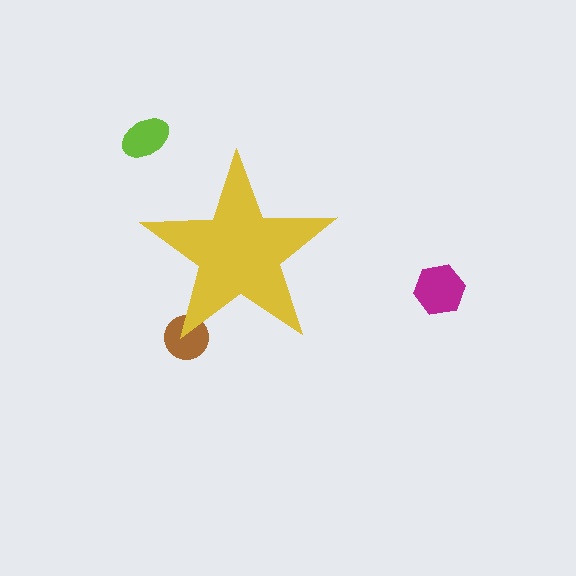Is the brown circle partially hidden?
Yes, the brown circle is partially hidden behind the yellow star.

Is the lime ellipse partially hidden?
No, the lime ellipse is fully visible.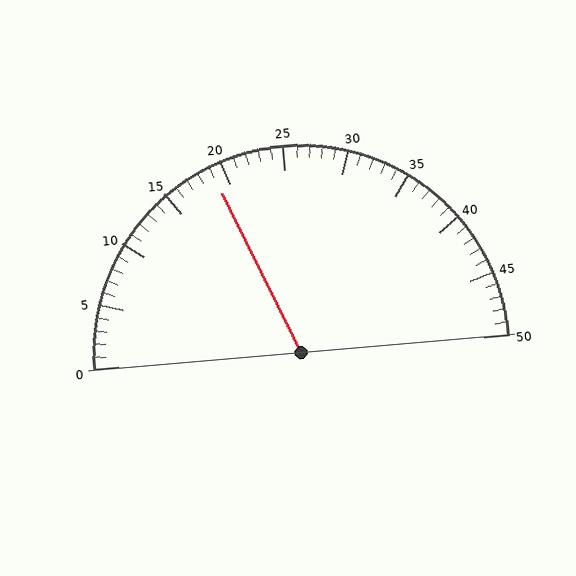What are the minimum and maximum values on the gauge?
The gauge ranges from 0 to 50.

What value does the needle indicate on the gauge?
The needle indicates approximately 19.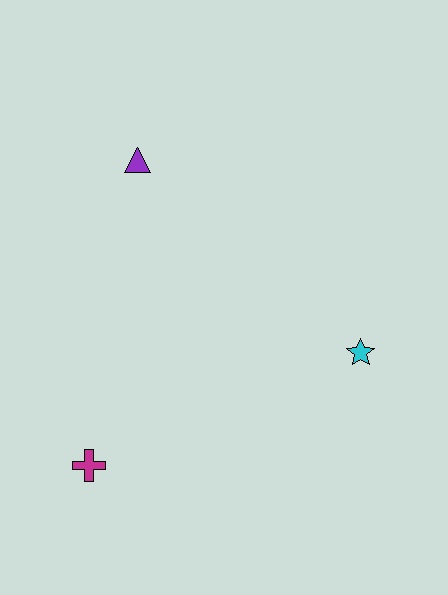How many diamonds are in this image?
There are no diamonds.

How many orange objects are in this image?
There are no orange objects.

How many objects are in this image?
There are 3 objects.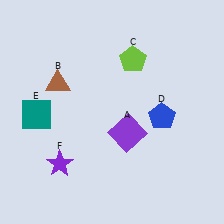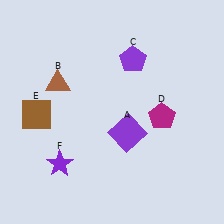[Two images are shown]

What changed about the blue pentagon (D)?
In Image 1, D is blue. In Image 2, it changed to magenta.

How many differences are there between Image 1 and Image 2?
There are 3 differences between the two images.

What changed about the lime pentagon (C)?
In Image 1, C is lime. In Image 2, it changed to purple.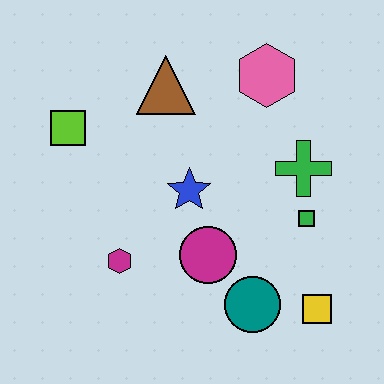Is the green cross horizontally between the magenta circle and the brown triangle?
No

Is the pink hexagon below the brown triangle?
No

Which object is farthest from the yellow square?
The lime square is farthest from the yellow square.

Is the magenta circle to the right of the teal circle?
No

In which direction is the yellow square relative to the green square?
The yellow square is below the green square.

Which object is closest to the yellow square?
The teal circle is closest to the yellow square.